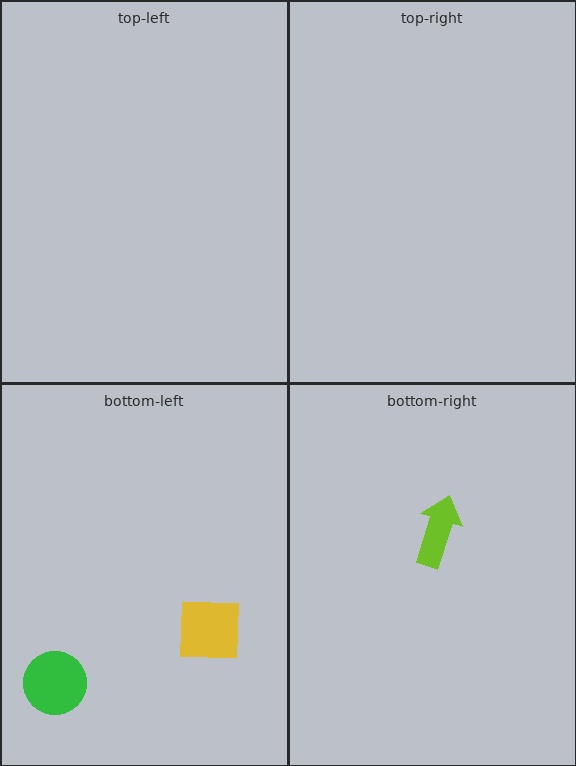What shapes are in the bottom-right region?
The lime arrow.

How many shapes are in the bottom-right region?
1.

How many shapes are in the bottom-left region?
2.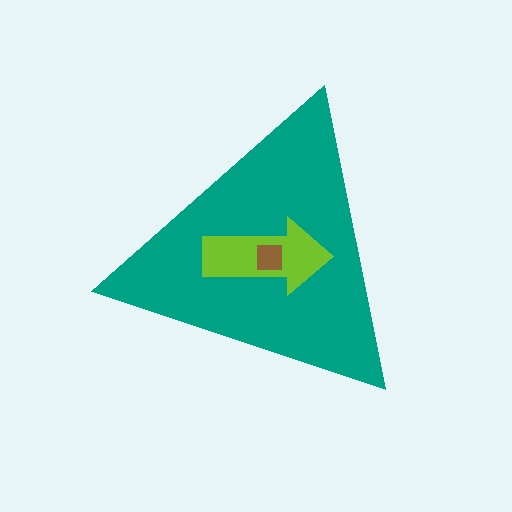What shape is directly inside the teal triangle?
The lime arrow.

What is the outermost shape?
The teal triangle.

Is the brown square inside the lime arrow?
Yes.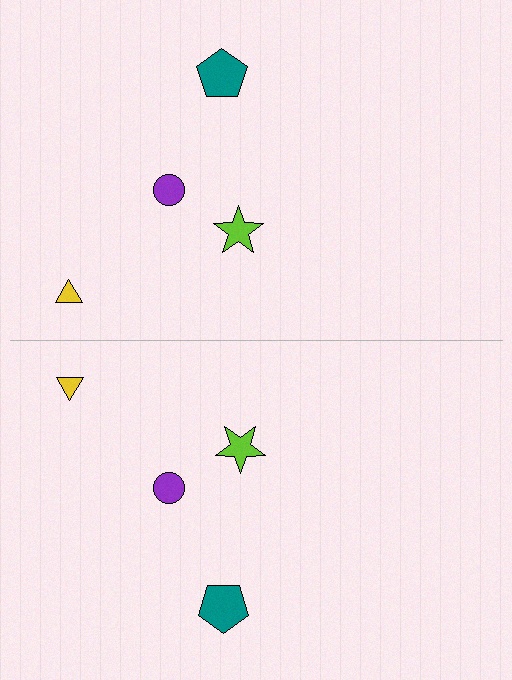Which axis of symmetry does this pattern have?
The pattern has a horizontal axis of symmetry running through the center of the image.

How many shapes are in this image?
There are 8 shapes in this image.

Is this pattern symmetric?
Yes, this pattern has bilateral (reflection) symmetry.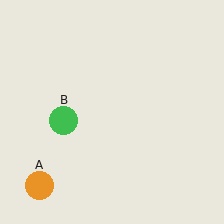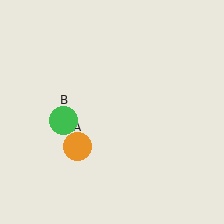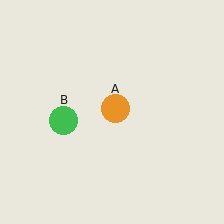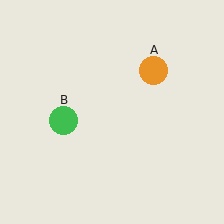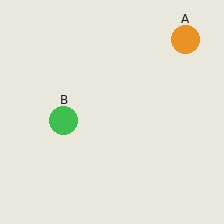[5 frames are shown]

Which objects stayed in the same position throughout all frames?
Green circle (object B) remained stationary.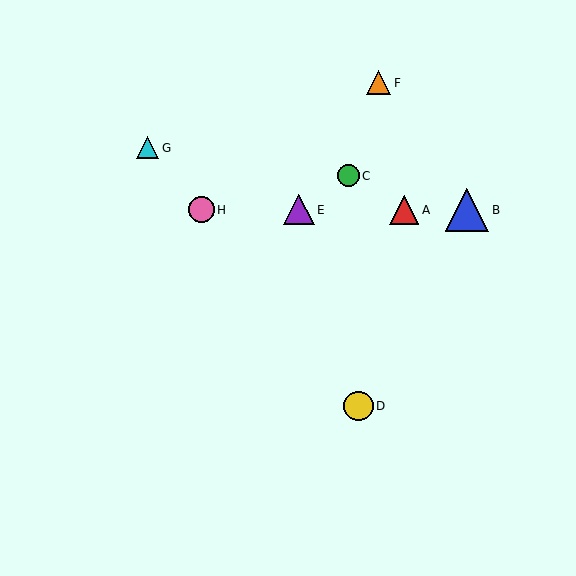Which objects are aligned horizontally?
Objects A, B, E, H are aligned horizontally.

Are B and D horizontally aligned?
No, B is at y≈210 and D is at y≈406.